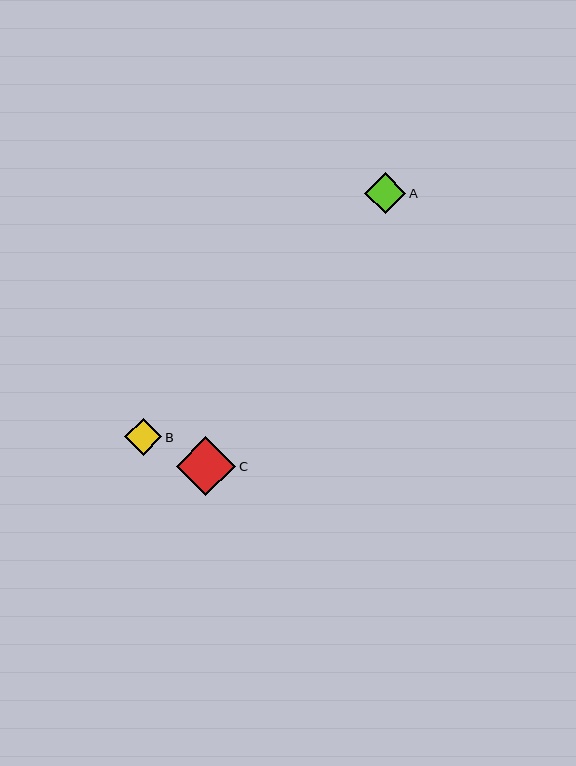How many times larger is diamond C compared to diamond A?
Diamond C is approximately 1.4 times the size of diamond A.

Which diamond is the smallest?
Diamond B is the smallest with a size of approximately 37 pixels.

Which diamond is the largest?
Diamond C is the largest with a size of approximately 60 pixels.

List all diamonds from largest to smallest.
From largest to smallest: C, A, B.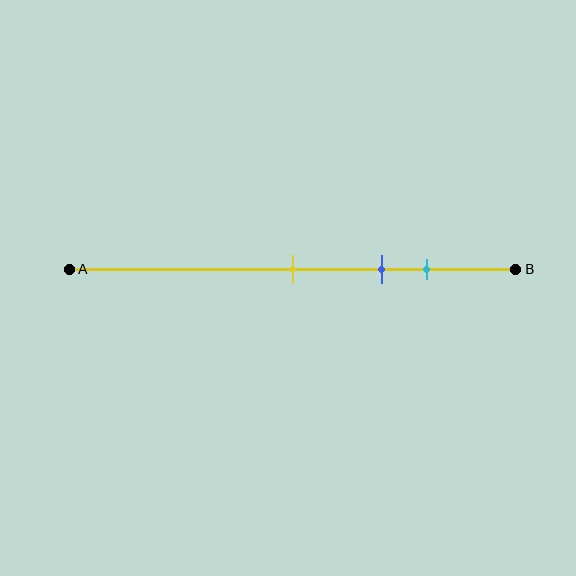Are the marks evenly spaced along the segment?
Yes, the marks are approximately evenly spaced.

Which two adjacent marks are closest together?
The blue and cyan marks are the closest adjacent pair.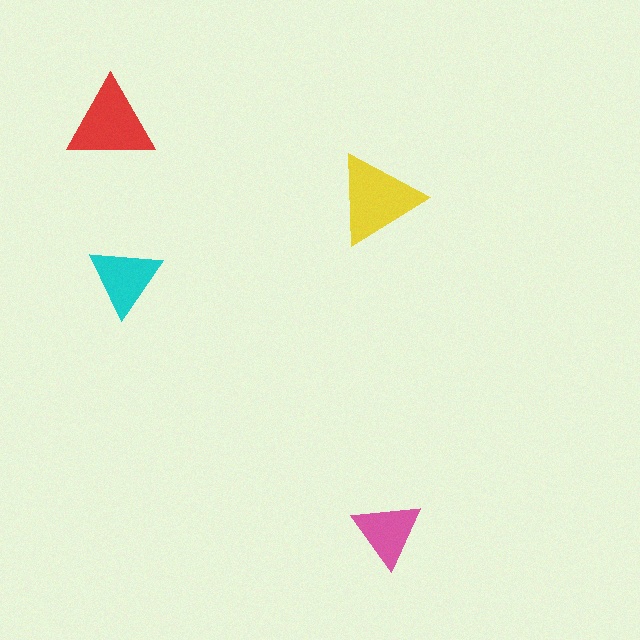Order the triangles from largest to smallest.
the yellow one, the red one, the cyan one, the pink one.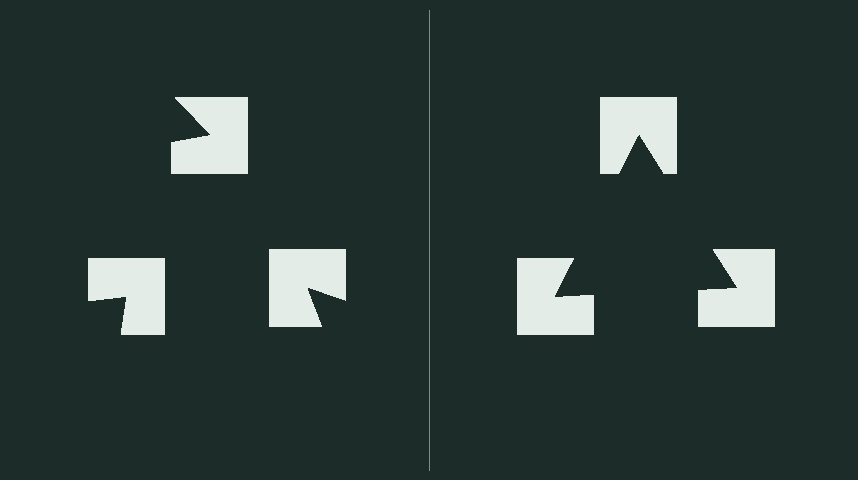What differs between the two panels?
The notched squares are positioned identically on both sides; only the wedge orientations differ. On the right they align to a triangle; on the left they are misaligned.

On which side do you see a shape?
An illusory triangle appears on the right side. On the left side the wedge cuts are rotated, so no coherent shape forms.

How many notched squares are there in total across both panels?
6 — 3 on each side.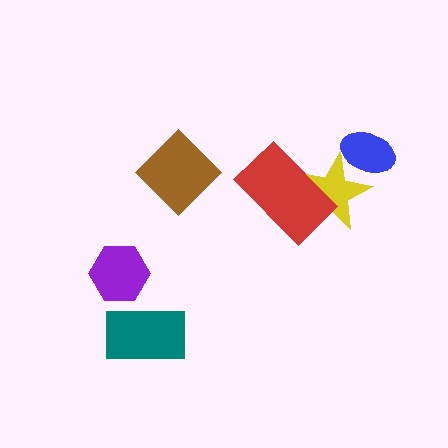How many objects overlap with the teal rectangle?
0 objects overlap with the teal rectangle.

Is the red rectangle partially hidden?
No, no other shape covers it.